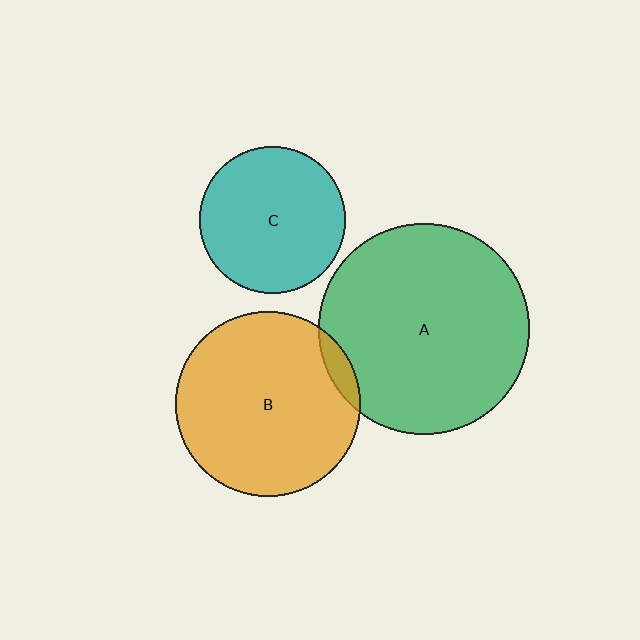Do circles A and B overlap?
Yes.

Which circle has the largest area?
Circle A (green).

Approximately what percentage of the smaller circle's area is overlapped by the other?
Approximately 5%.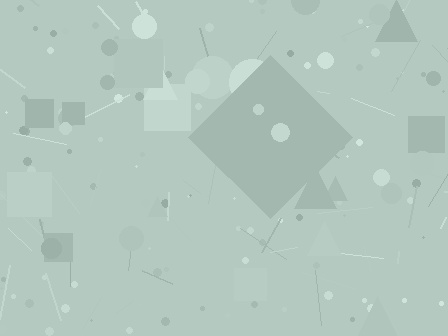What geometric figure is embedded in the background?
A diamond is embedded in the background.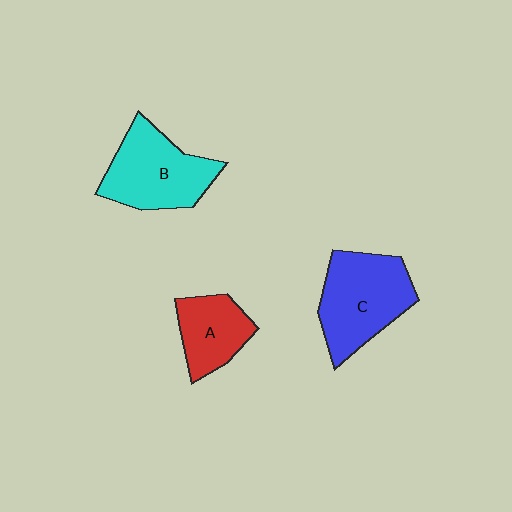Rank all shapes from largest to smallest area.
From largest to smallest: C (blue), B (cyan), A (red).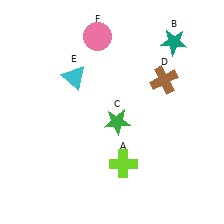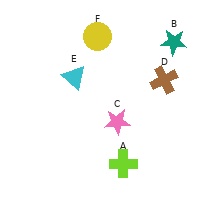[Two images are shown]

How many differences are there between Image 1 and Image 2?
There are 2 differences between the two images.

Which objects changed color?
C changed from green to pink. F changed from pink to yellow.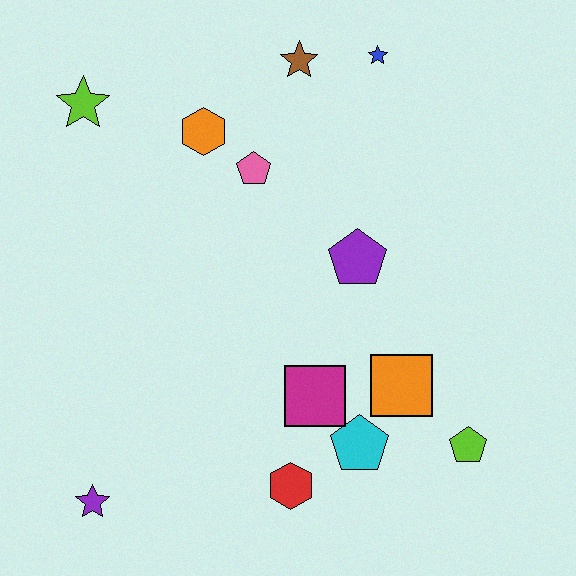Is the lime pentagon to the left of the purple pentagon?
No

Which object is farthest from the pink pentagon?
The purple star is farthest from the pink pentagon.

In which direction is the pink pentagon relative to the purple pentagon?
The pink pentagon is to the left of the purple pentagon.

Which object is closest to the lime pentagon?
The orange square is closest to the lime pentagon.